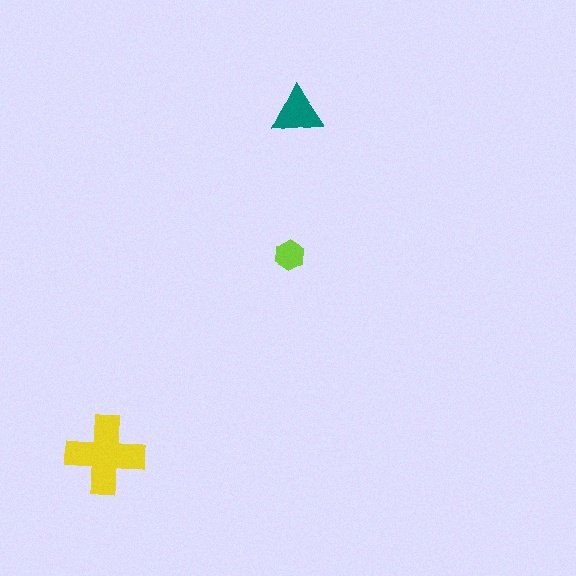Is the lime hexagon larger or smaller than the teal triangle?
Smaller.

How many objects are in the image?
There are 3 objects in the image.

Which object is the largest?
The yellow cross.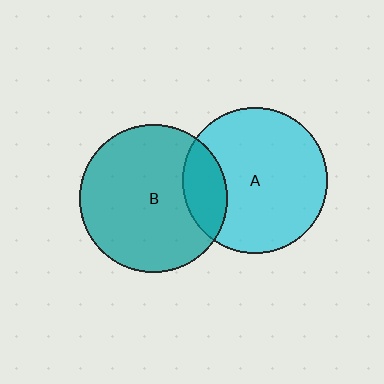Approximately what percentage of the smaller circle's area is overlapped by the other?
Approximately 20%.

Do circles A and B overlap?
Yes.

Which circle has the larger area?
Circle B (teal).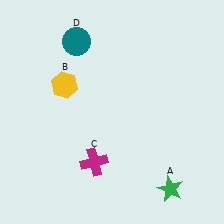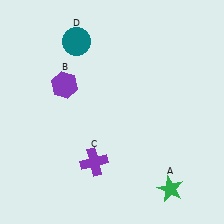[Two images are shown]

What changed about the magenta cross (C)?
In Image 1, C is magenta. In Image 2, it changed to purple.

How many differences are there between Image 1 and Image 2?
There are 2 differences between the two images.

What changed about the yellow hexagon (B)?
In Image 1, B is yellow. In Image 2, it changed to purple.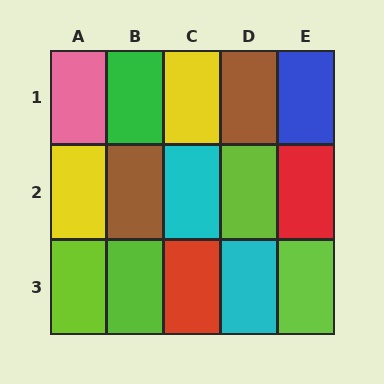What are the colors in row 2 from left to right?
Yellow, brown, cyan, lime, red.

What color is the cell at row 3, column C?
Red.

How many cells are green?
1 cell is green.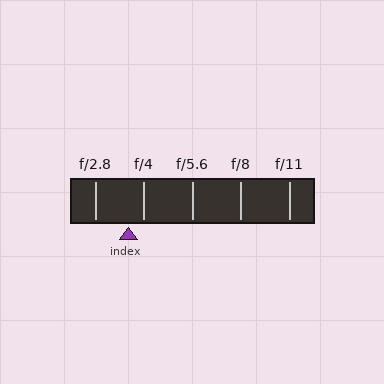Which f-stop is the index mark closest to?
The index mark is closest to f/4.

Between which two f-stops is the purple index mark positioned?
The index mark is between f/2.8 and f/4.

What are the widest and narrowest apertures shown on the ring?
The widest aperture shown is f/2.8 and the narrowest is f/11.